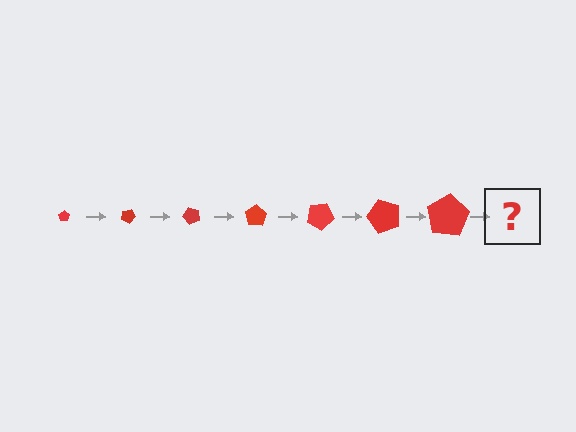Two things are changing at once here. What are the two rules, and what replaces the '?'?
The two rules are that the pentagon grows larger each step and it rotates 25 degrees each step. The '?' should be a pentagon, larger than the previous one and rotated 175 degrees from the start.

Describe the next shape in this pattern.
It should be a pentagon, larger than the previous one and rotated 175 degrees from the start.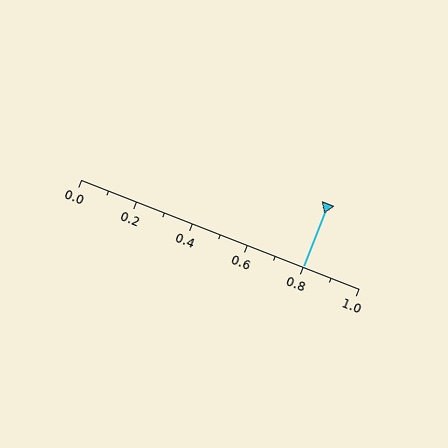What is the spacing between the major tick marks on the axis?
The major ticks are spaced 0.2 apart.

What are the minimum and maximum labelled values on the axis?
The axis runs from 0.0 to 1.0.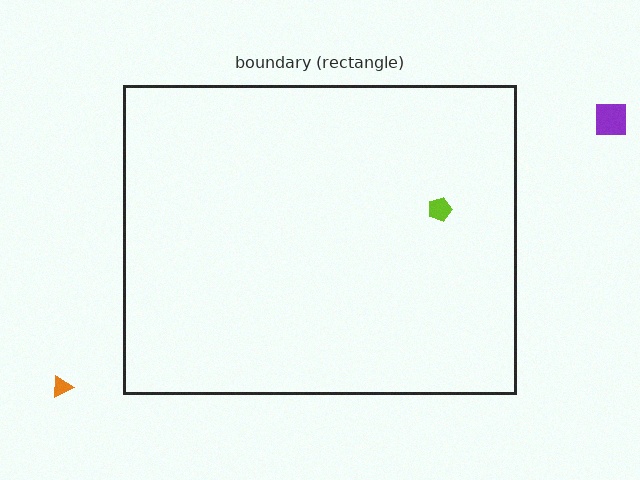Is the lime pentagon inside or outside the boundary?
Inside.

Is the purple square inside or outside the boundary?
Outside.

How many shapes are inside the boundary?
1 inside, 2 outside.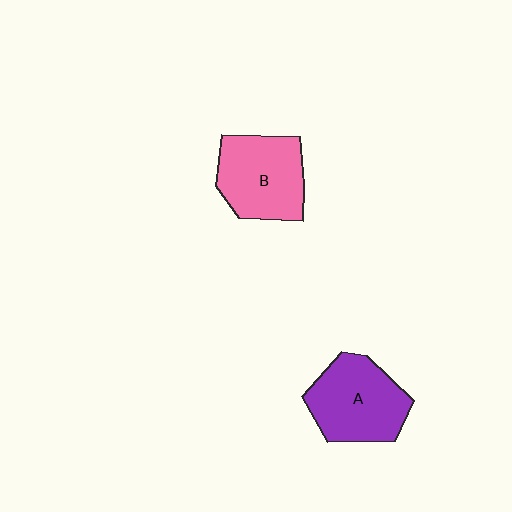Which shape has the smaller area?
Shape B (pink).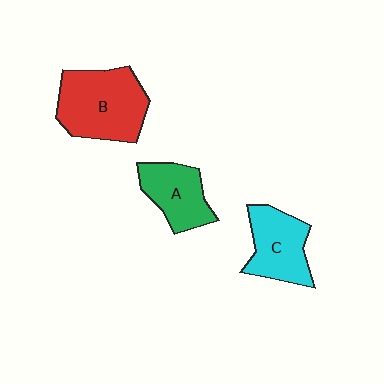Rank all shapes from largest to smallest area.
From largest to smallest: B (red), C (cyan), A (green).